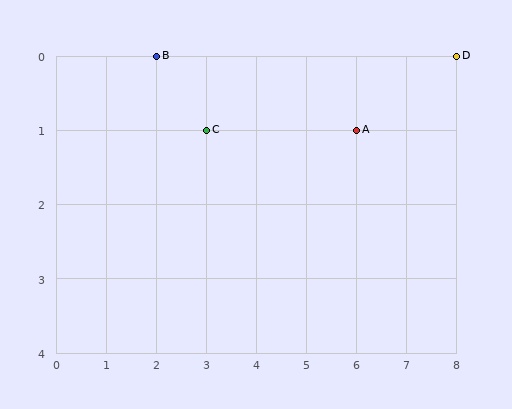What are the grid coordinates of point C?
Point C is at grid coordinates (3, 1).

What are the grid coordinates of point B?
Point B is at grid coordinates (2, 0).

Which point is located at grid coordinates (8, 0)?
Point D is at (8, 0).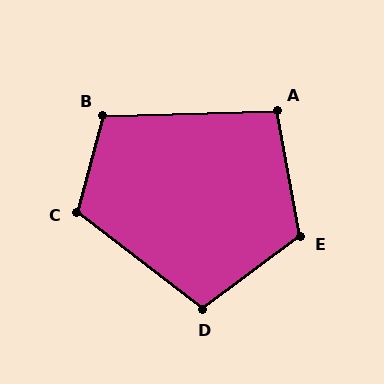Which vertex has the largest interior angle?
E, at approximately 116 degrees.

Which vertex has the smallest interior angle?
A, at approximately 99 degrees.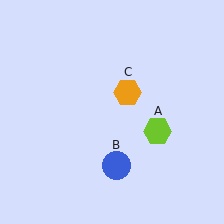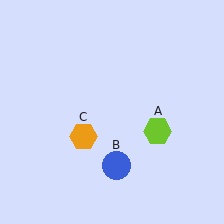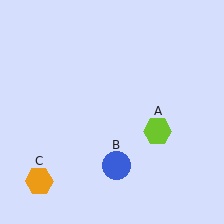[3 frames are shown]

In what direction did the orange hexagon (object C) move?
The orange hexagon (object C) moved down and to the left.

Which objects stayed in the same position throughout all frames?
Lime hexagon (object A) and blue circle (object B) remained stationary.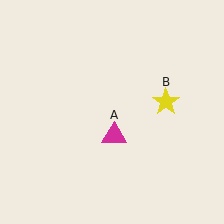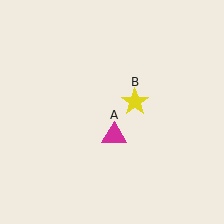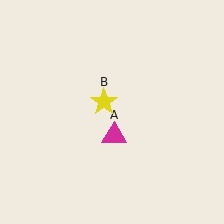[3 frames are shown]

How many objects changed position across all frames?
1 object changed position: yellow star (object B).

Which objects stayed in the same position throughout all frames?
Magenta triangle (object A) remained stationary.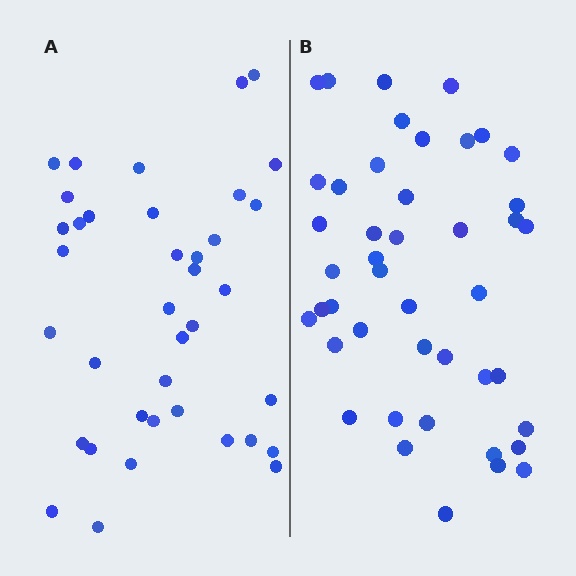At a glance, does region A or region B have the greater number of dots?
Region B (the right region) has more dots.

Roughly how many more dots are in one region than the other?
Region B has about 6 more dots than region A.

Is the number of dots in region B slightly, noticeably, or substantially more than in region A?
Region B has only slightly more — the two regions are fairly close. The ratio is roughly 1.2 to 1.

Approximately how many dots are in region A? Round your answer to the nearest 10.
About 40 dots. (The exact count is 38, which rounds to 40.)